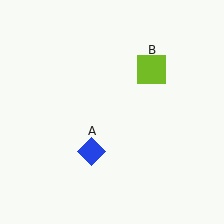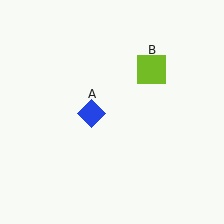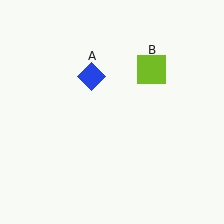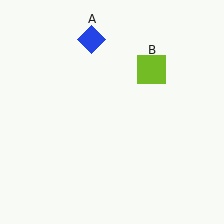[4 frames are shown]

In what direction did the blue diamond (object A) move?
The blue diamond (object A) moved up.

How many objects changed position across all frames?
1 object changed position: blue diamond (object A).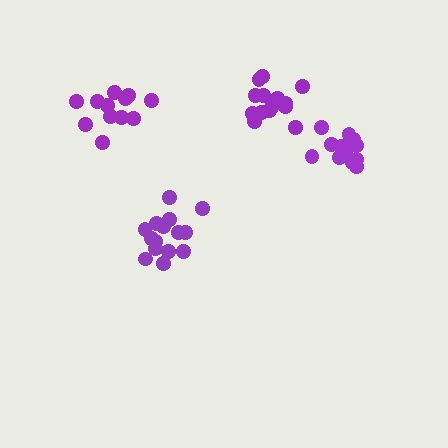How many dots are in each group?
Group 1: 15 dots, Group 2: 12 dots, Group 3: 14 dots, Group 4: 13 dots (54 total).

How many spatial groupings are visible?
There are 4 spatial groupings.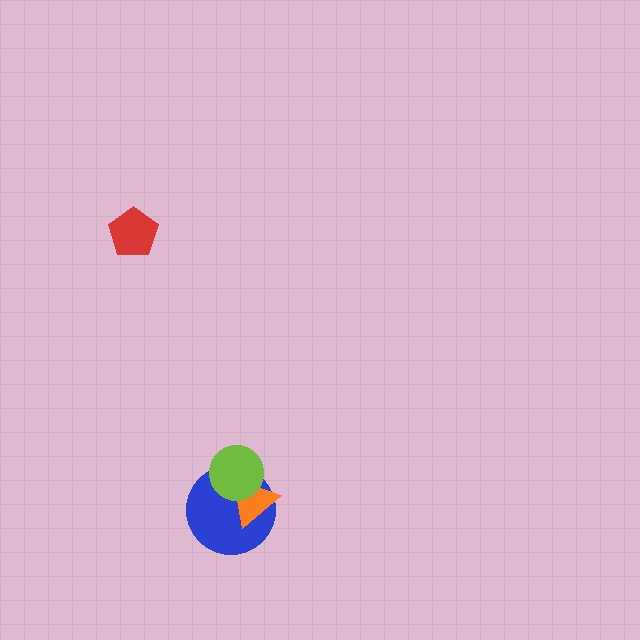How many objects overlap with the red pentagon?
0 objects overlap with the red pentagon.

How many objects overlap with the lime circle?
2 objects overlap with the lime circle.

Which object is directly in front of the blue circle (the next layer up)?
The orange triangle is directly in front of the blue circle.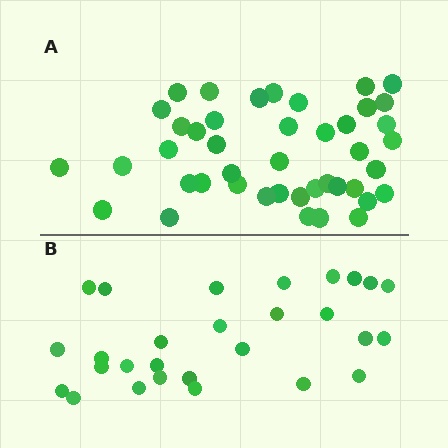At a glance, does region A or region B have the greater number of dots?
Region A (the top region) has more dots.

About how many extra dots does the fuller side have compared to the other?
Region A has approximately 15 more dots than region B.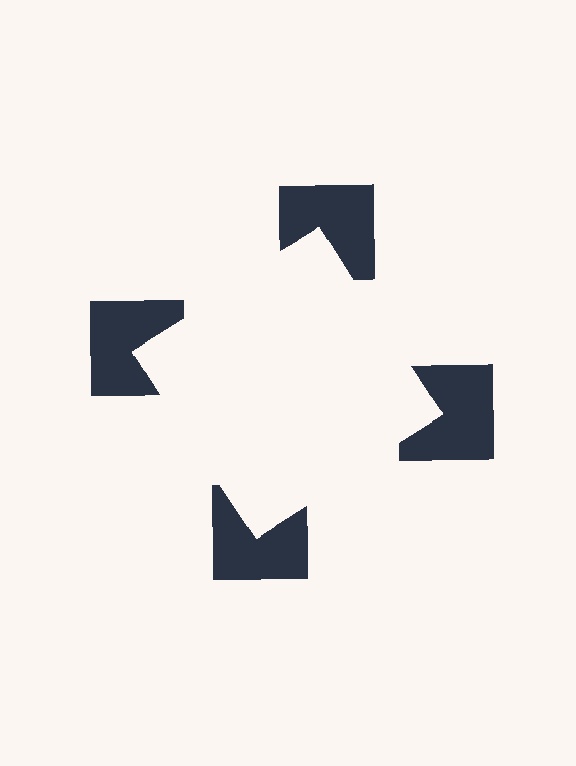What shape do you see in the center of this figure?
An illusory square — its edges are inferred from the aligned wedge cuts in the notched squares, not physically drawn.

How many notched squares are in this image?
There are 4 — one at each vertex of the illusory square.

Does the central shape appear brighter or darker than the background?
It typically appears slightly brighter than the background, even though no actual brightness change is drawn.